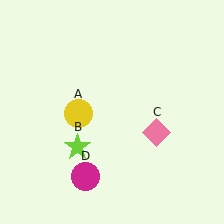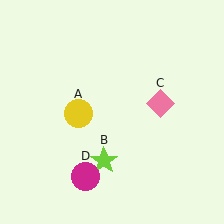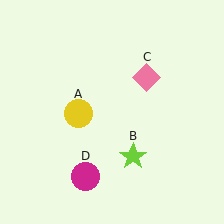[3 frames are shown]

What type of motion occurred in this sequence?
The lime star (object B), pink diamond (object C) rotated counterclockwise around the center of the scene.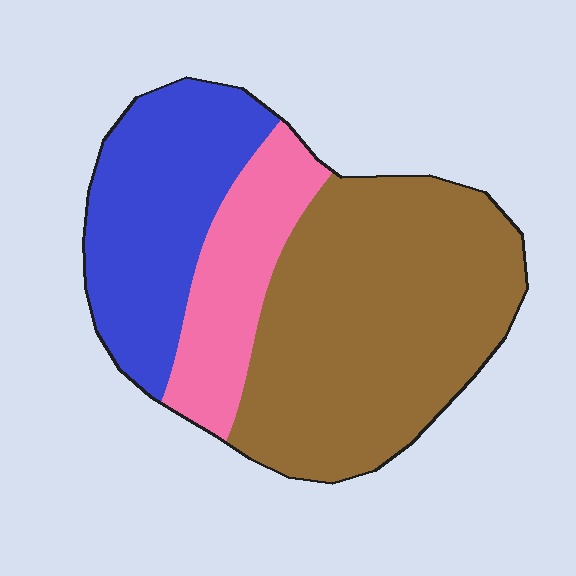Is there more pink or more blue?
Blue.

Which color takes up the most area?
Brown, at roughly 55%.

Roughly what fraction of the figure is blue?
Blue covers 29% of the figure.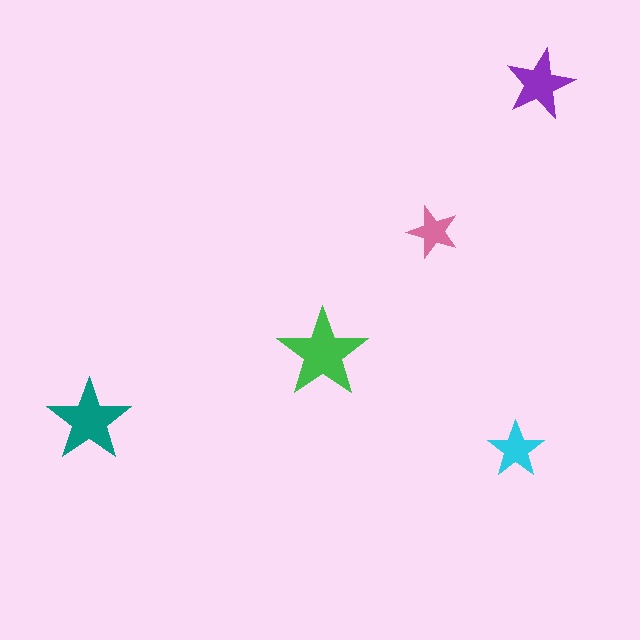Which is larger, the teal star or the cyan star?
The teal one.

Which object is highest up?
The purple star is topmost.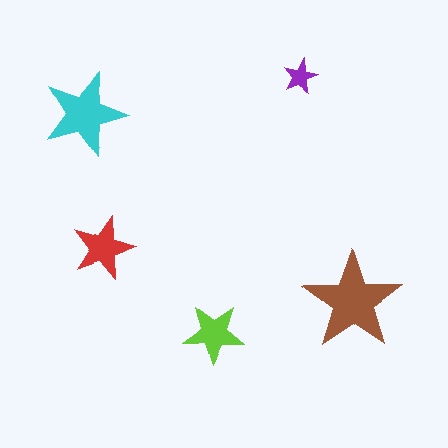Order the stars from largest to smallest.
the brown one, the cyan one, the red one, the lime one, the purple one.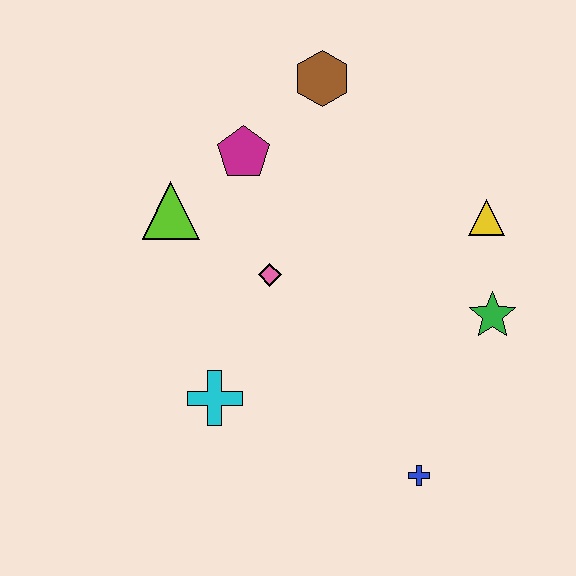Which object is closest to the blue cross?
The green star is closest to the blue cross.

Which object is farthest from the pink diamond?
The blue cross is farthest from the pink diamond.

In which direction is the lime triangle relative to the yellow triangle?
The lime triangle is to the left of the yellow triangle.